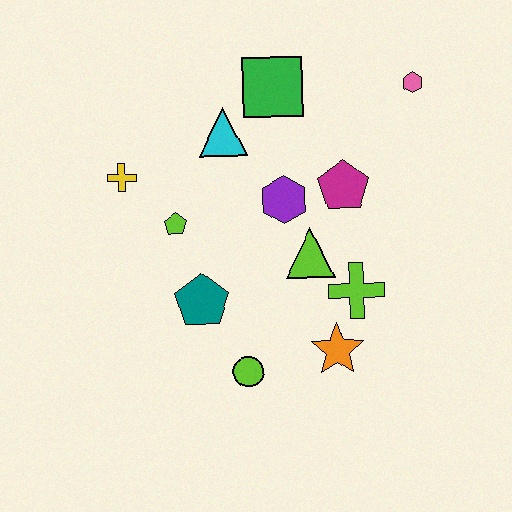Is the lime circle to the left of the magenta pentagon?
Yes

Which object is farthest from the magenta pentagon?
The yellow cross is farthest from the magenta pentagon.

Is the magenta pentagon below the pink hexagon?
Yes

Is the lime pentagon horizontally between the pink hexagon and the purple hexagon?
No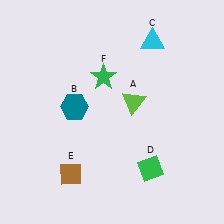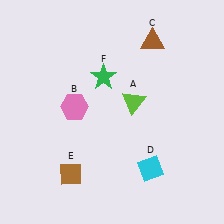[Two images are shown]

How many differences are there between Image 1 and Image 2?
There are 3 differences between the two images.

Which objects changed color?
B changed from teal to pink. C changed from cyan to brown. D changed from green to cyan.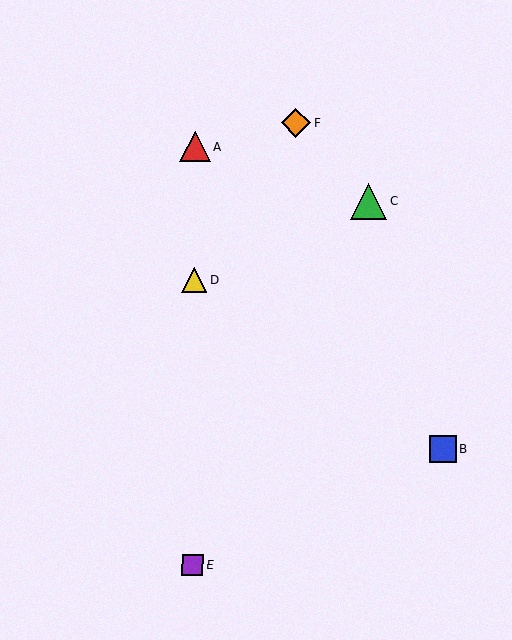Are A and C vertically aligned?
No, A is at x≈195 and C is at x≈369.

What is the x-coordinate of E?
Object E is at x≈193.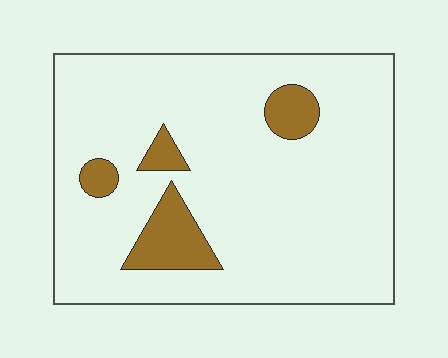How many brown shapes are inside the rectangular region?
4.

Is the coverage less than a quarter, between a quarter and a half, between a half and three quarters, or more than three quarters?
Less than a quarter.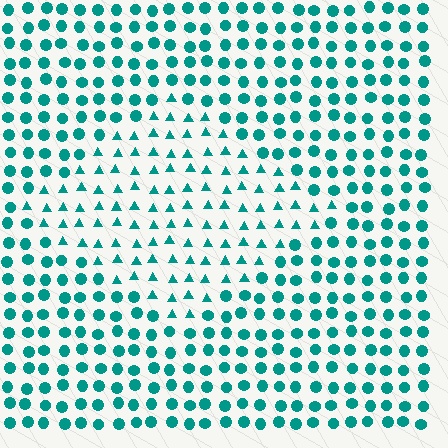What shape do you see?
I see a diamond.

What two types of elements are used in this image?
The image uses triangles inside the diamond region and circles outside it.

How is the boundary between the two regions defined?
The boundary is defined by a change in element shape: triangles inside vs. circles outside. All elements share the same color and spacing.